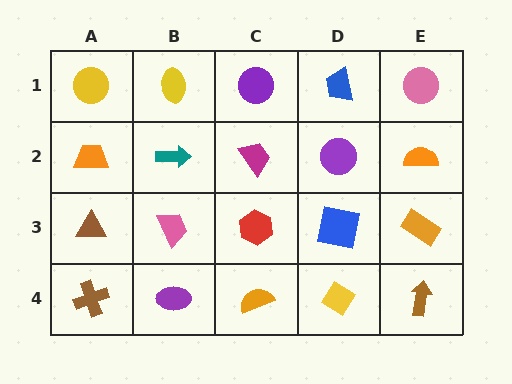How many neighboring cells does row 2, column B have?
4.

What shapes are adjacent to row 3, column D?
A purple circle (row 2, column D), a yellow diamond (row 4, column D), a red hexagon (row 3, column C), an orange rectangle (row 3, column E).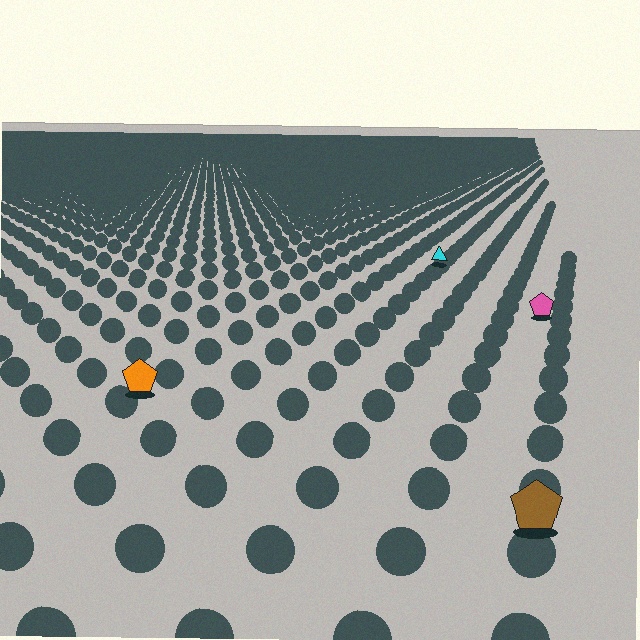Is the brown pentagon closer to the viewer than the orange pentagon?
Yes. The brown pentagon is closer — you can tell from the texture gradient: the ground texture is coarser near it.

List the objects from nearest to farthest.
From nearest to farthest: the brown pentagon, the orange pentagon, the pink pentagon, the cyan triangle.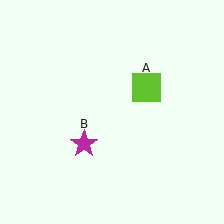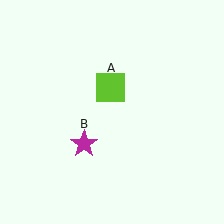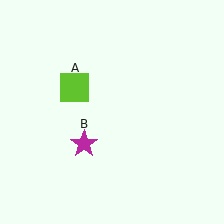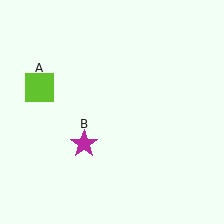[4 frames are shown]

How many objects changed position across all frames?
1 object changed position: lime square (object A).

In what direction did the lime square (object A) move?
The lime square (object A) moved left.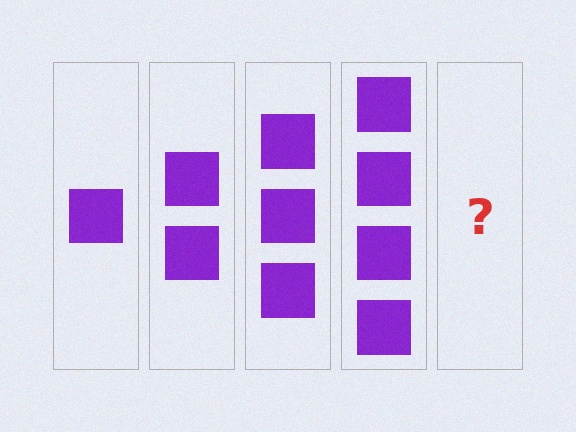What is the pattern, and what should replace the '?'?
The pattern is that each step adds one more square. The '?' should be 5 squares.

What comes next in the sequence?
The next element should be 5 squares.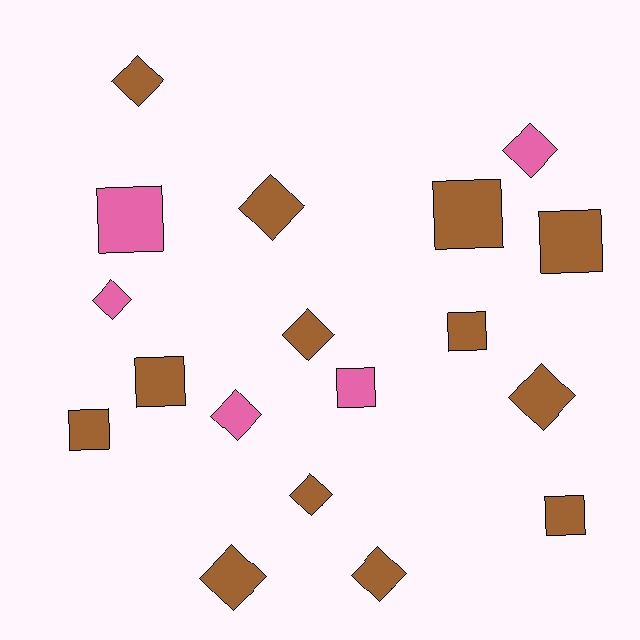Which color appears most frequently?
Brown, with 13 objects.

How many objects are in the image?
There are 18 objects.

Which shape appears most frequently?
Diamond, with 10 objects.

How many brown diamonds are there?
There are 7 brown diamonds.